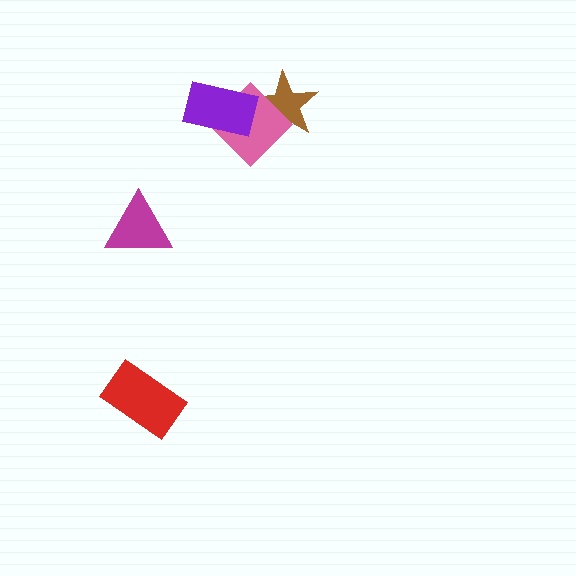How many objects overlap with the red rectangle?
0 objects overlap with the red rectangle.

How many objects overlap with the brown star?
1 object overlaps with the brown star.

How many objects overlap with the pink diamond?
2 objects overlap with the pink diamond.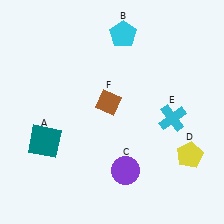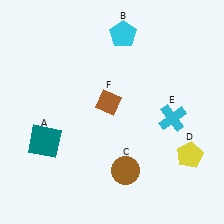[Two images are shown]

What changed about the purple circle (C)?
In Image 1, C is purple. In Image 2, it changed to brown.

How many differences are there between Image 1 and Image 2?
There is 1 difference between the two images.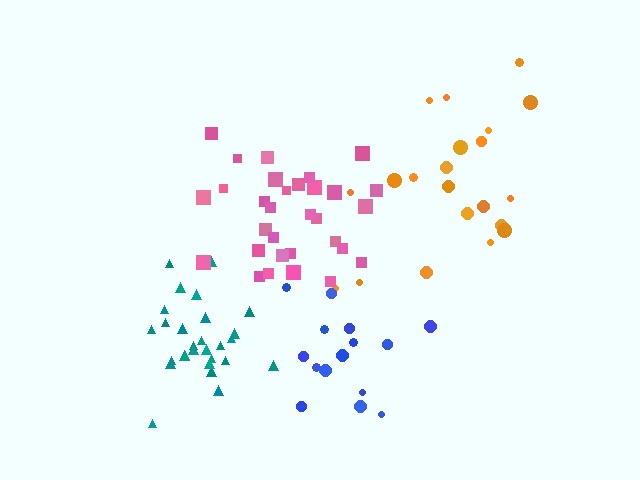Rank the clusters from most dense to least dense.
teal, pink, blue, orange.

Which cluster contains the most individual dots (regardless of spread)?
Pink (33).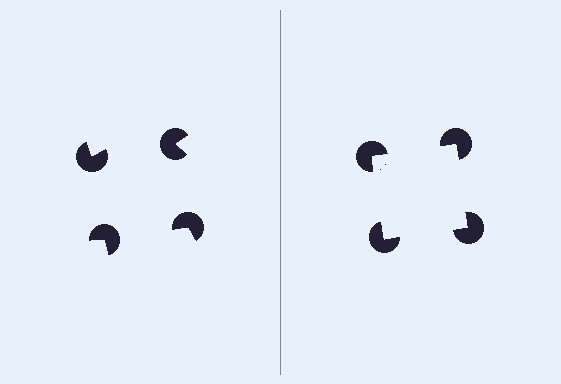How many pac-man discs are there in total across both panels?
8 — 4 on each side.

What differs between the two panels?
The pac-man discs are positioned identically on both sides; only the wedge orientations differ. On the right they align to a square; on the left they are misaligned.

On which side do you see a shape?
An illusory square appears on the right side. On the left side the wedge cuts are rotated, so no coherent shape forms.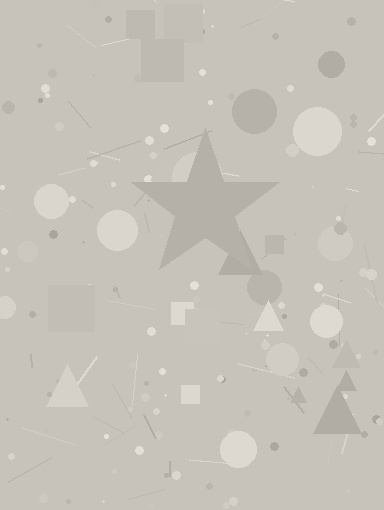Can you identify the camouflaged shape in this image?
The camouflaged shape is a star.